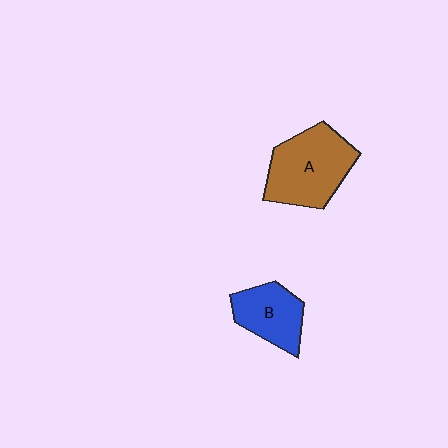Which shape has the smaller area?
Shape B (blue).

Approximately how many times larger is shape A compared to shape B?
Approximately 1.5 times.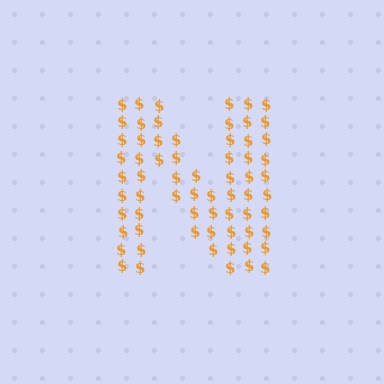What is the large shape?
The large shape is the letter N.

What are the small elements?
The small elements are dollar signs.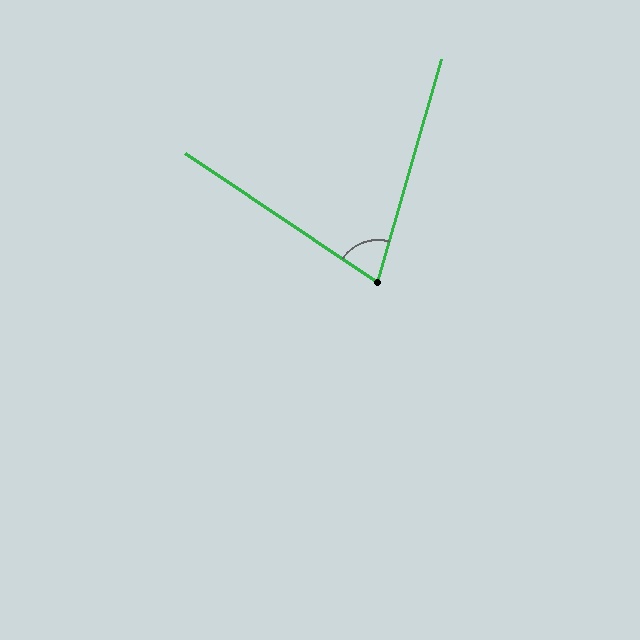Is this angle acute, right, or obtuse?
It is acute.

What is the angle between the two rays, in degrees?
Approximately 72 degrees.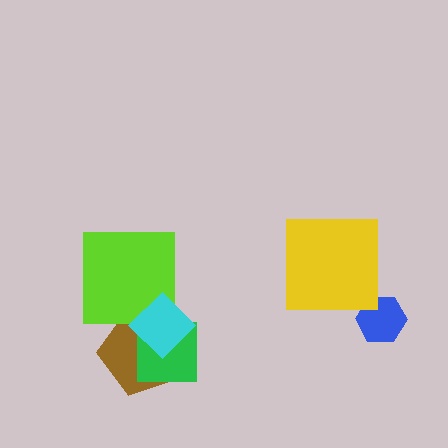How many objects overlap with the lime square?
2 objects overlap with the lime square.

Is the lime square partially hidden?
Yes, it is partially covered by another shape.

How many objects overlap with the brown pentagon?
3 objects overlap with the brown pentagon.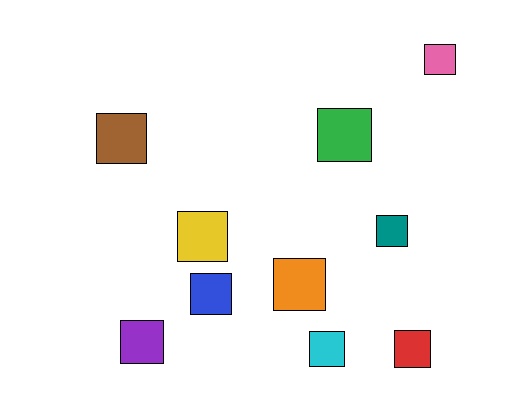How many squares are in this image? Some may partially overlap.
There are 10 squares.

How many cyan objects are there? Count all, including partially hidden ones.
There is 1 cyan object.